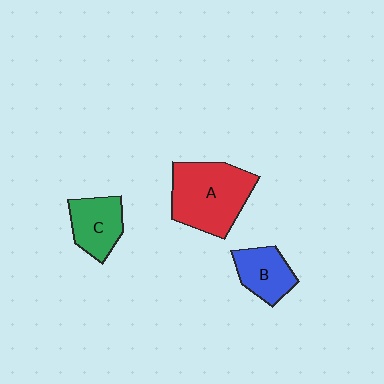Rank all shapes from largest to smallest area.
From largest to smallest: A (red), C (green), B (blue).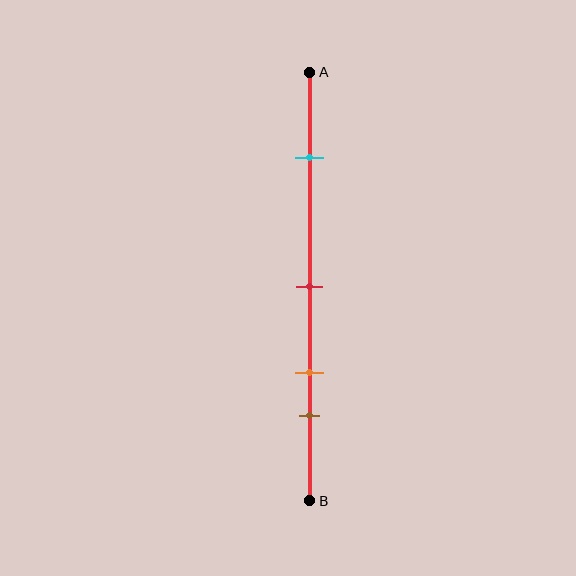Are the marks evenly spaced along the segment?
No, the marks are not evenly spaced.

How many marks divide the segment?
There are 4 marks dividing the segment.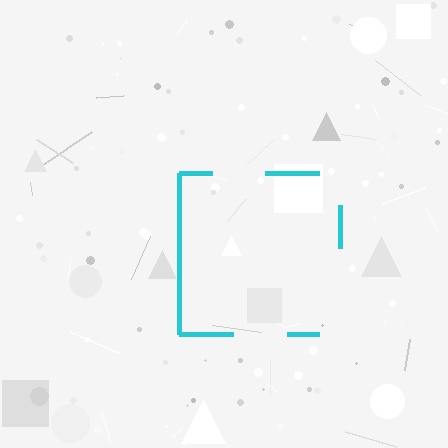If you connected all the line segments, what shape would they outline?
They would outline a square.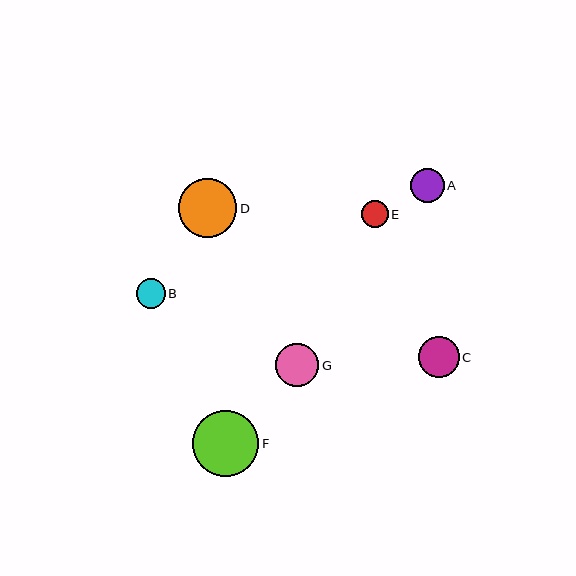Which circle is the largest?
Circle F is the largest with a size of approximately 66 pixels.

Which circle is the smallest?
Circle E is the smallest with a size of approximately 27 pixels.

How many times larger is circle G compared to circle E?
Circle G is approximately 1.6 times the size of circle E.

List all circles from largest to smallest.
From largest to smallest: F, D, G, C, A, B, E.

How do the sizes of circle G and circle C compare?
Circle G and circle C are approximately the same size.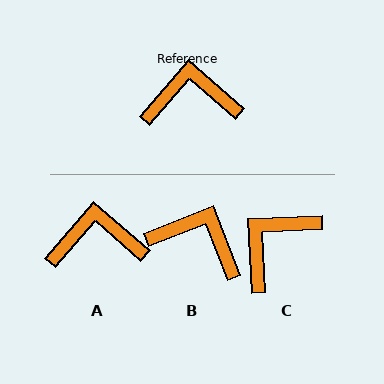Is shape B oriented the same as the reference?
No, it is off by about 27 degrees.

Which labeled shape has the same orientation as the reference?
A.